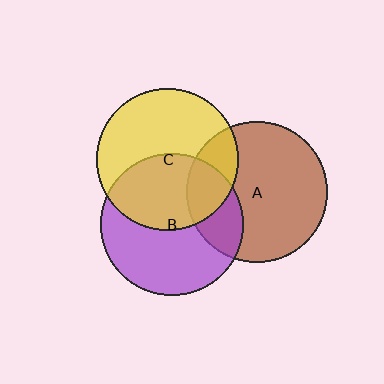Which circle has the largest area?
Circle B (purple).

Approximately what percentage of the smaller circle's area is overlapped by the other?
Approximately 45%.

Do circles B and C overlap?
Yes.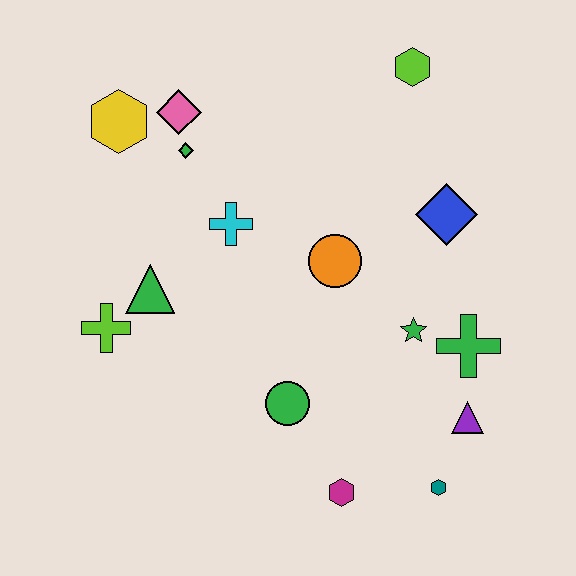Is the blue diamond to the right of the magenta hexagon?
Yes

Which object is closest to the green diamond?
The pink diamond is closest to the green diamond.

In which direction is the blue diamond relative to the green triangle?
The blue diamond is to the right of the green triangle.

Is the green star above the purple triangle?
Yes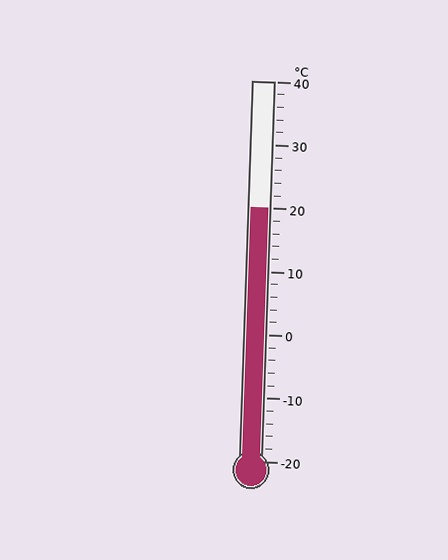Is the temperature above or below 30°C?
The temperature is below 30°C.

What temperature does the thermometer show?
The thermometer shows approximately 20°C.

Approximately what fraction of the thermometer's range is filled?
The thermometer is filled to approximately 65% of its range.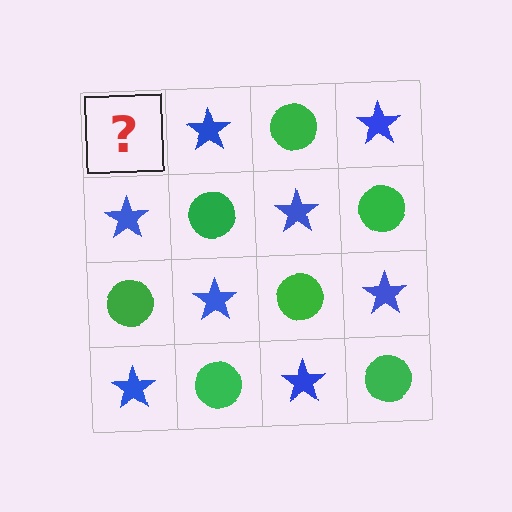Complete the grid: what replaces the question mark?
The question mark should be replaced with a green circle.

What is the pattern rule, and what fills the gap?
The rule is that it alternates green circle and blue star in a checkerboard pattern. The gap should be filled with a green circle.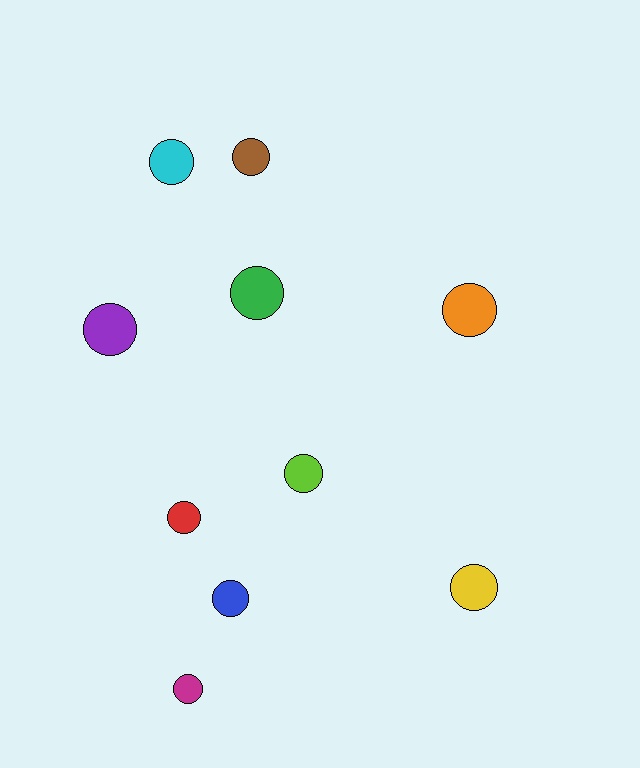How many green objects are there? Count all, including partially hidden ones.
There is 1 green object.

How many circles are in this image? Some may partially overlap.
There are 10 circles.